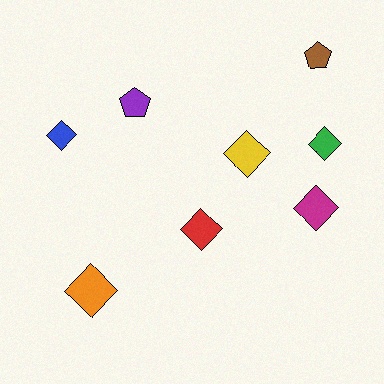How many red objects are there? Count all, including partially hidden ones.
There is 1 red object.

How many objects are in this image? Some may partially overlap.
There are 8 objects.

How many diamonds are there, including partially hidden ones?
There are 6 diamonds.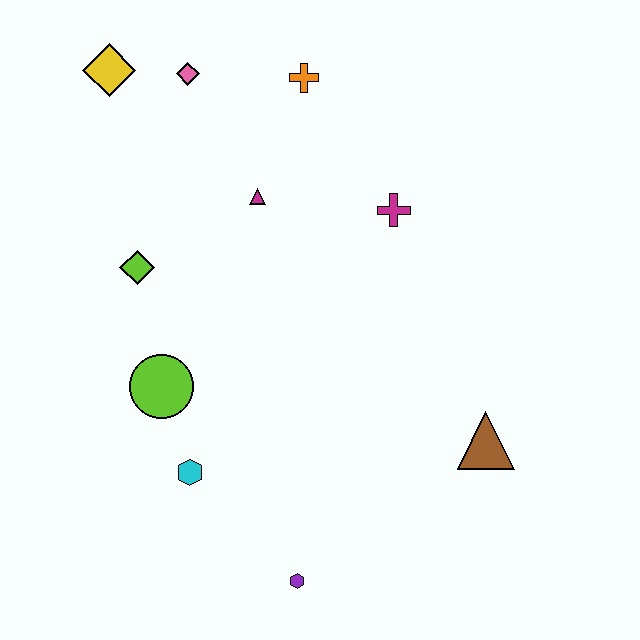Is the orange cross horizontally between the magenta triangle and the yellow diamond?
No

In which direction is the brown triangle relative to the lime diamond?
The brown triangle is to the right of the lime diamond.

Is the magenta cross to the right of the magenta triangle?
Yes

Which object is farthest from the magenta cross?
The purple hexagon is farthest from the magenta cross.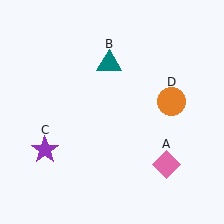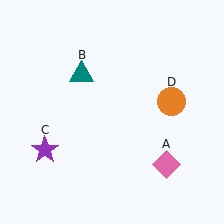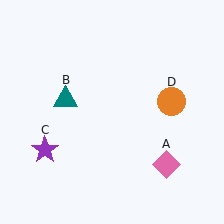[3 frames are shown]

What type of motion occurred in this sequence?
The teal triangle (object B) rotated counterclockwise around the center of the scene.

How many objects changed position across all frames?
1 object changed position: teal triangle (object B).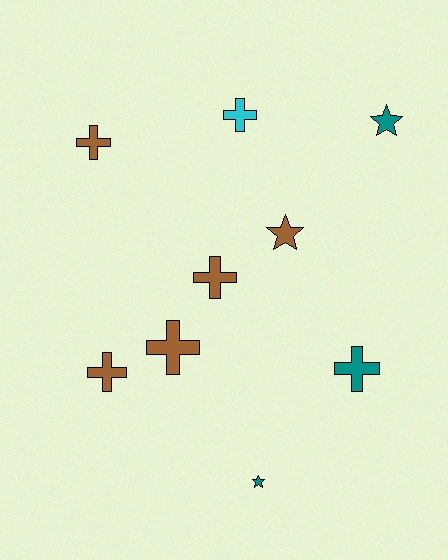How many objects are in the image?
There are 9 objects.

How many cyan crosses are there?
There is 1 cyan cross.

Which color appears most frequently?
Brown, with 5 objects.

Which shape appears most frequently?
Cross, with 6 objects.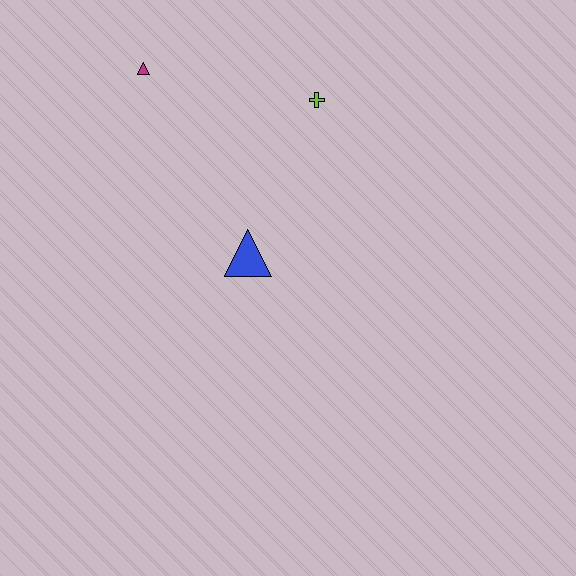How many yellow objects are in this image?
There are no yellow objects.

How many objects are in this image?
There are 3 objects.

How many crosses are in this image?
There is 1 cross.